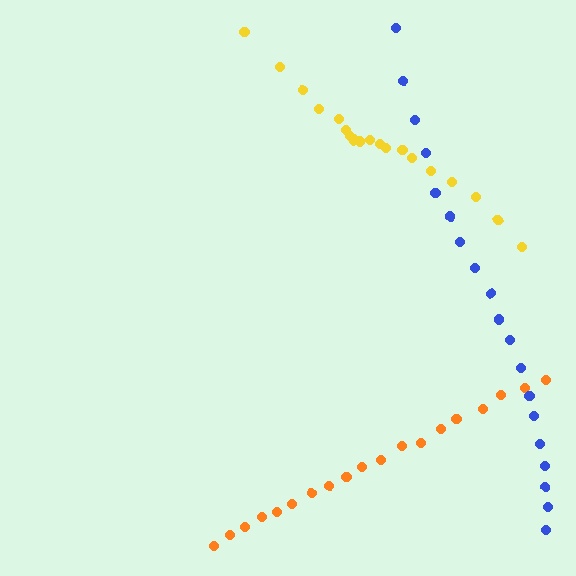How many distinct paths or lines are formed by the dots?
There are 3 distinct paths.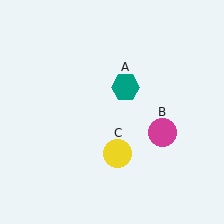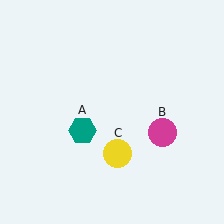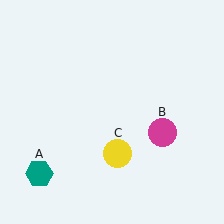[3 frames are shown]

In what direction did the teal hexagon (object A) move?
The teal hexagon (object A) moved down and to the left.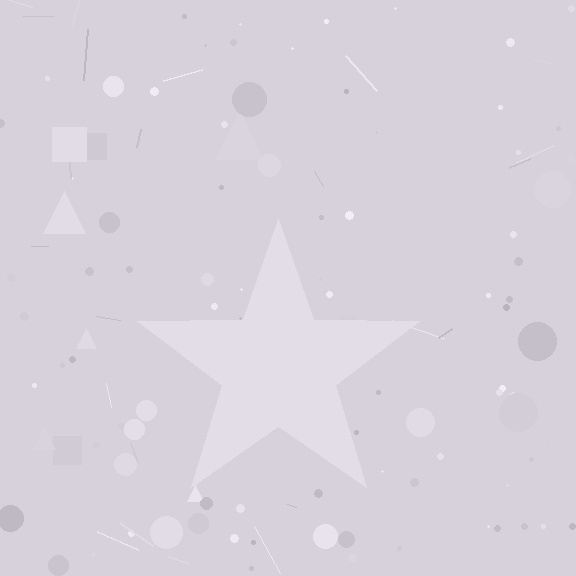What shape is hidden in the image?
A star is hidden in the image.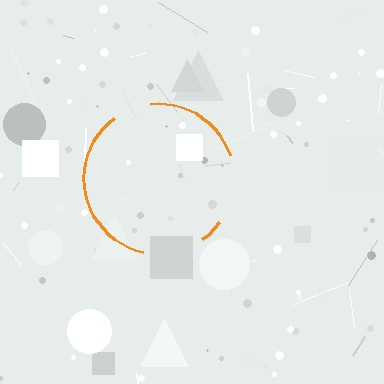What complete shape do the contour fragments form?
The contour fragments form a circle.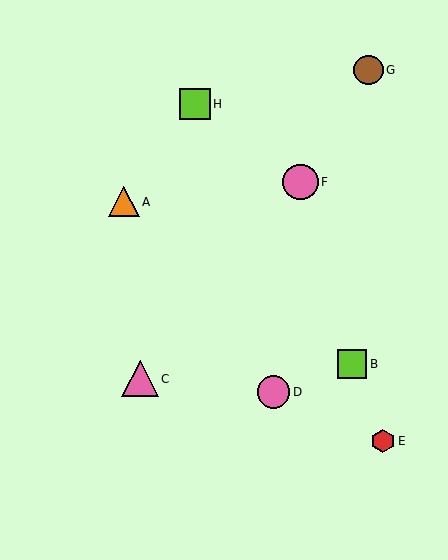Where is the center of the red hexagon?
The center of the red hexagon is at (383, 441).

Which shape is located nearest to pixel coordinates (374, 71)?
The brown circle (labeled G) at (368, 70) is nearest to that location.